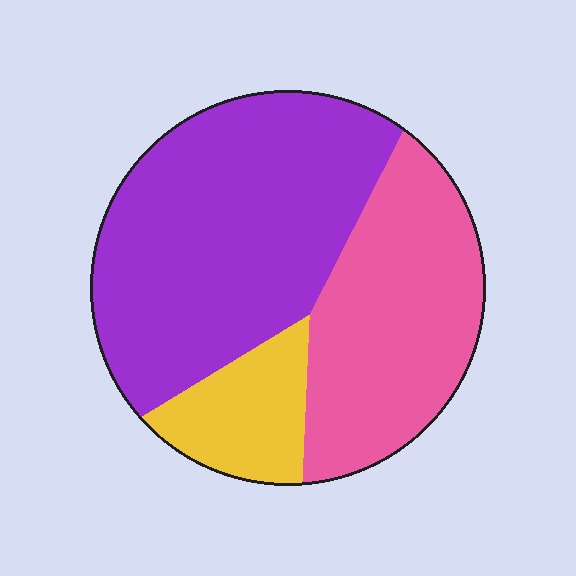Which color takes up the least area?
Yellow, at roughly 15%.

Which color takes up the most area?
Purple, at roughly 50%.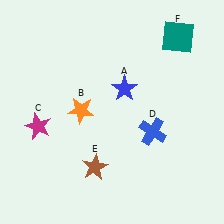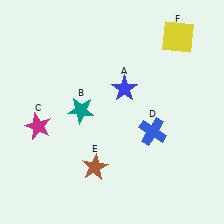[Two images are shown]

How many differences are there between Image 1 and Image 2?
There are 2 differences between the two images.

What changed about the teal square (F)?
In Image 1, F is teal. In Image 2, it changed to yellow.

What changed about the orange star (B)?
In Image 1, B is orange. In Image 2, it changed to teal.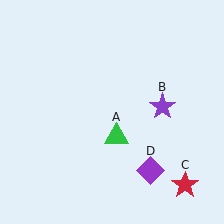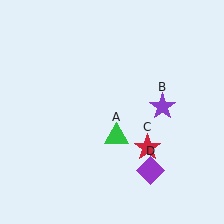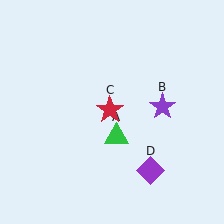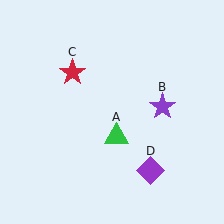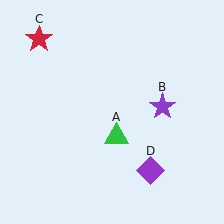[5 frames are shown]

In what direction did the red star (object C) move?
The red star (object C) moved up and to the left.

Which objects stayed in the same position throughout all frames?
Green triangle (object A) and purple star (object B) and purple diamond (object D) remained stationary.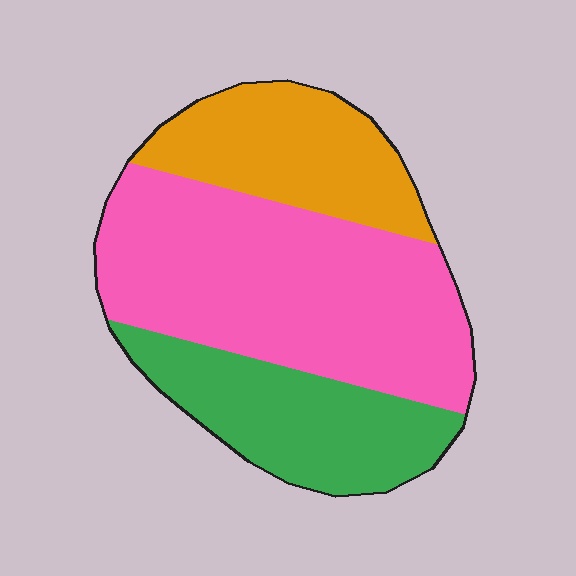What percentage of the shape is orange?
Orange covers around 25% of the shape.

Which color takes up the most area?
Pink, at roughly 50%.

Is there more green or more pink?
Pink.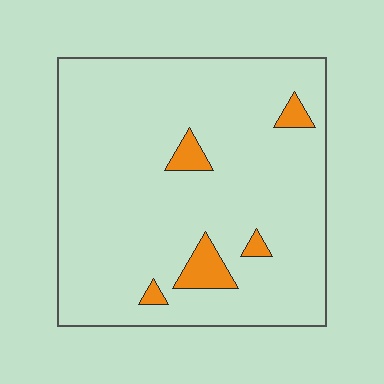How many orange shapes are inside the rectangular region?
5.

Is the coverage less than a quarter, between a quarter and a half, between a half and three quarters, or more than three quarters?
Less than a quarter.